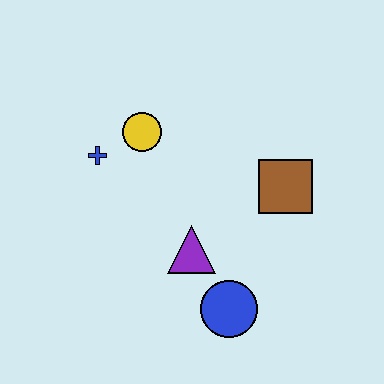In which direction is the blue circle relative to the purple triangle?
The blue circle is below the purple triangle.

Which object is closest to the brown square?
The purple triangle is closest to the brown square.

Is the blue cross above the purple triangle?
Yes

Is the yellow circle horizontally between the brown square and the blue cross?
Yes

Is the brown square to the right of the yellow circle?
Yes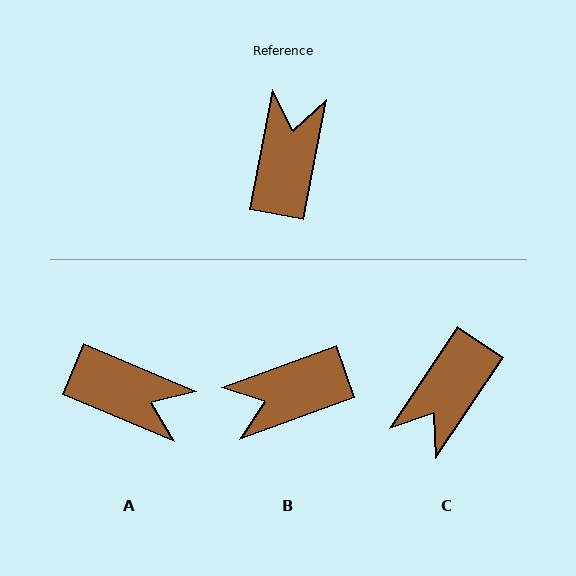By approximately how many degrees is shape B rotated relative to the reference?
Approximately 121 degrees counter-clockwise.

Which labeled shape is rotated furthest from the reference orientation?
C, about 157 degrees away.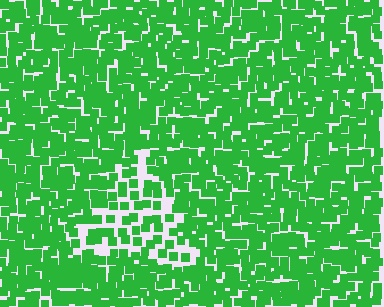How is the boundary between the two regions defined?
The boundary is defined by a change in element density (approximately 2.0x ratio). All elements are the same color, size, and shape.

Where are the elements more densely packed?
The elements are more densely packed outside the triangle boundary.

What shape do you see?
I see a triangle.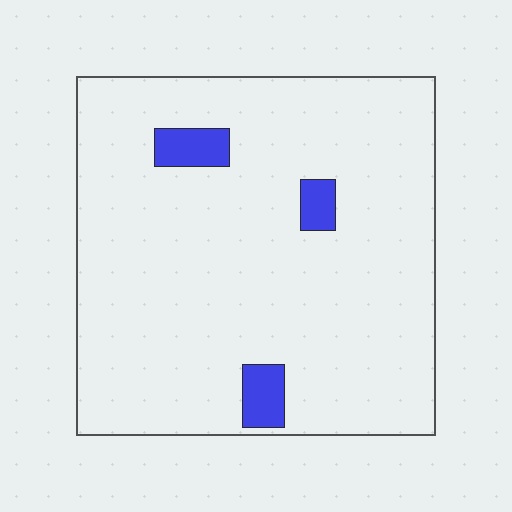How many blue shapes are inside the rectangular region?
3.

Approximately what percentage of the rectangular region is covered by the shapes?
Approximately 5%.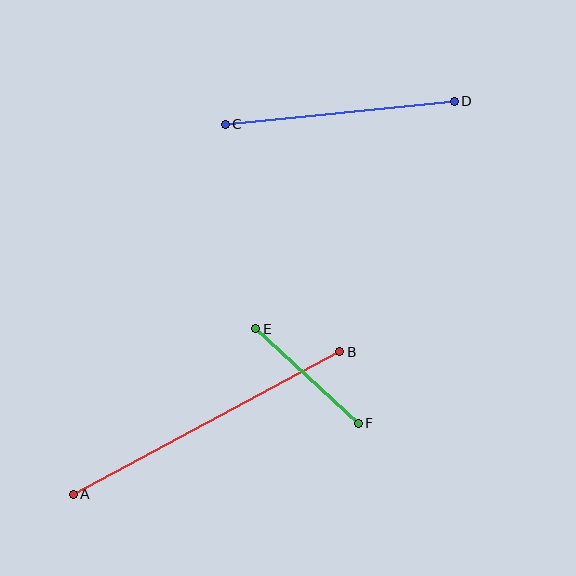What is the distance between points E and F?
The distance is approximately 139 pixels.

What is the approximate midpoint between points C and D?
The midpoint is at approximately (340, 113) pixels.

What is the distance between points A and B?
The distance is approximately 302 pixels.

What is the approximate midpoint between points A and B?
The midpoint is at approximately (207, 423) pixels.